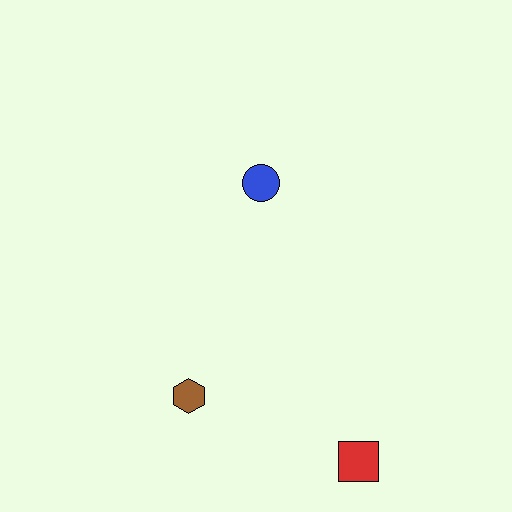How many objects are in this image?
There are 3 objects.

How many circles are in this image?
There is 1 circle.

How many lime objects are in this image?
There are no lime objects.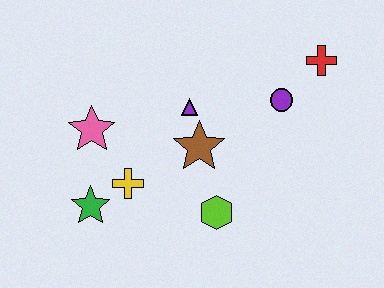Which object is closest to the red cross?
The purple circle is closest to the red cross.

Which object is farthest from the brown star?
The red cross is farthest from the brown star.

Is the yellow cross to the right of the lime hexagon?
No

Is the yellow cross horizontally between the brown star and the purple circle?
No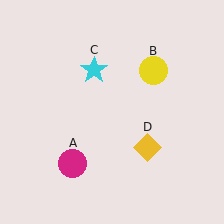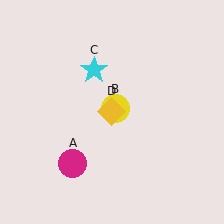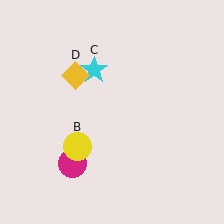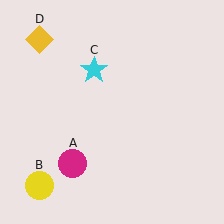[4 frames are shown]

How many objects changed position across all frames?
2 objects changed position: yellow circle (object B), yellow diamond (object D).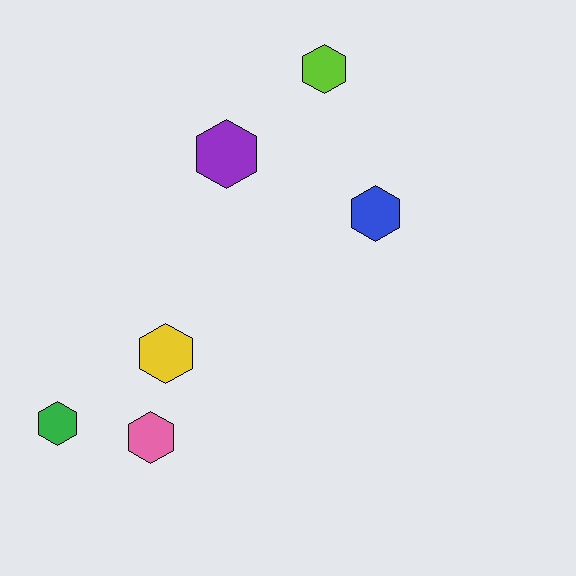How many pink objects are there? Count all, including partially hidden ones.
There is 1 pink object.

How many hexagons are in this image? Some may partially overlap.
There are 6 hexagons.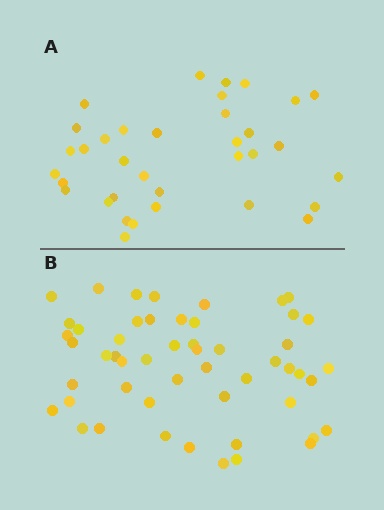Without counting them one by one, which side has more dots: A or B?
Region B (the bottom region) has more dots.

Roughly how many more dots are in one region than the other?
Region B has approximately 15 more dots than region A.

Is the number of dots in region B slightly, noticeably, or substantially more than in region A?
Region B has substantially more. The ratio is roughly 1.5 to 1.